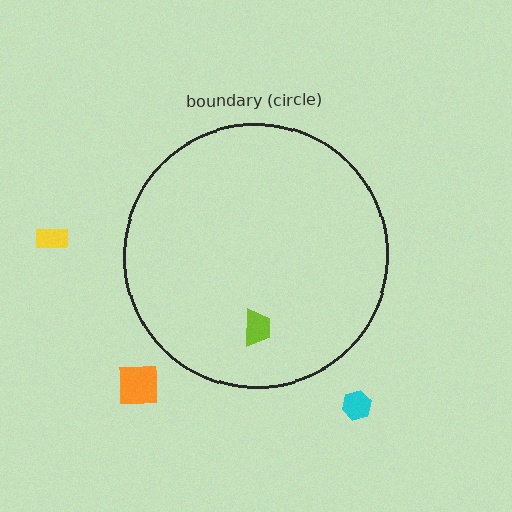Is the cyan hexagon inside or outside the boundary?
Outside.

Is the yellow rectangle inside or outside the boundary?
Outside.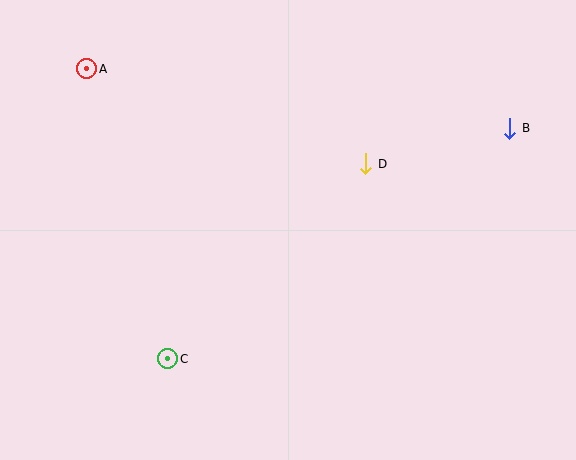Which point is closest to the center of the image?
Point D at (366, 164) is closest to the center.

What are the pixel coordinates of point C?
Point C is at (168, 359).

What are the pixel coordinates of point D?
Point D is at (366, 164).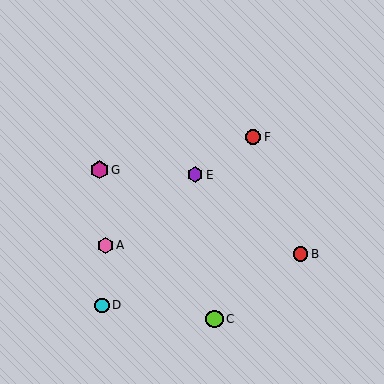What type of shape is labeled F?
Shape F is a red circle.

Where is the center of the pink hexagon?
The center of the pink hexagon is at (105, 245).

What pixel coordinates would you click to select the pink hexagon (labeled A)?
Click at (105, 245) to select the pink hexagon A.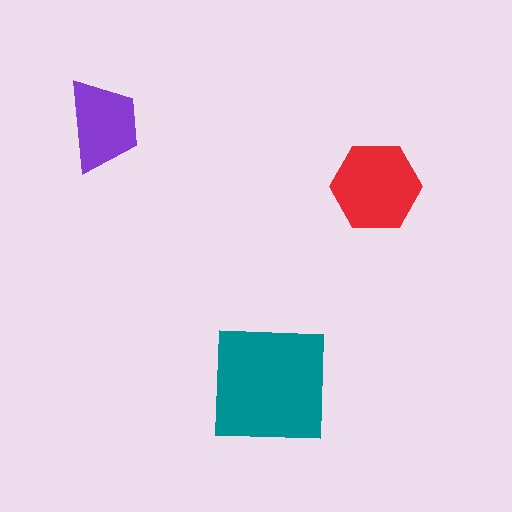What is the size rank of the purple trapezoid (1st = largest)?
3rd.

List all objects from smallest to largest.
The purple trapezoid, the red hexagon, the teal square.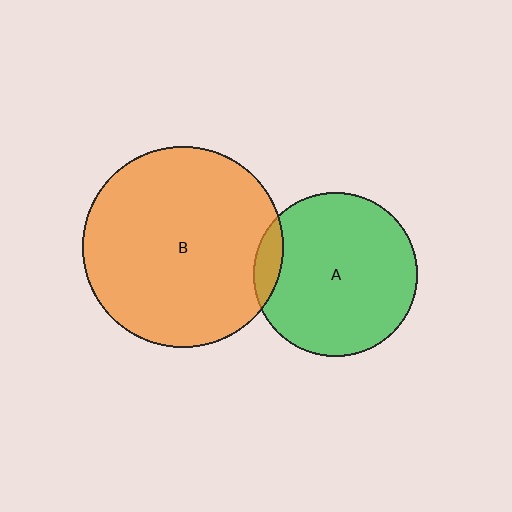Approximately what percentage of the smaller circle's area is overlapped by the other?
Approximately 10%.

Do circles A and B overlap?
Yes.